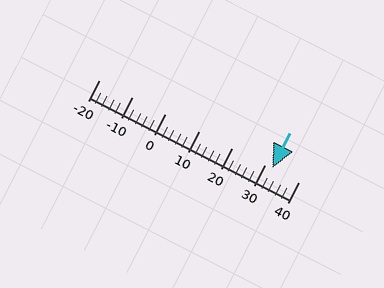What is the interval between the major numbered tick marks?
The major tick marks are spaced 10 units apart.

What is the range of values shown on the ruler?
The ruler shows values from -20 to 40.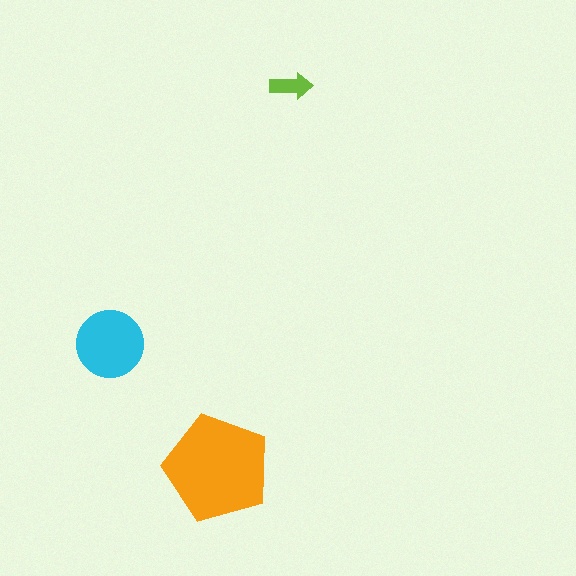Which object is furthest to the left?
The cyan circle is leftmost.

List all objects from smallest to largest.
The lime arrow, the cyan circle, the orange pentagon.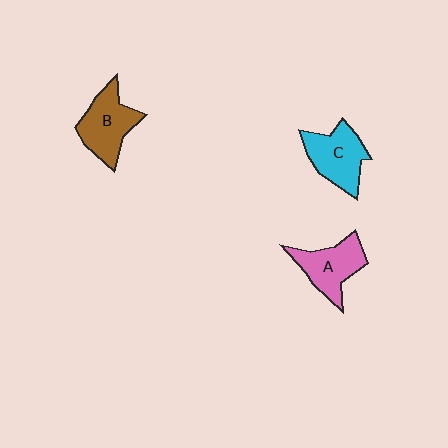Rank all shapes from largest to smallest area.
From largest to smallest: B (brown), C (cyan), A (pink).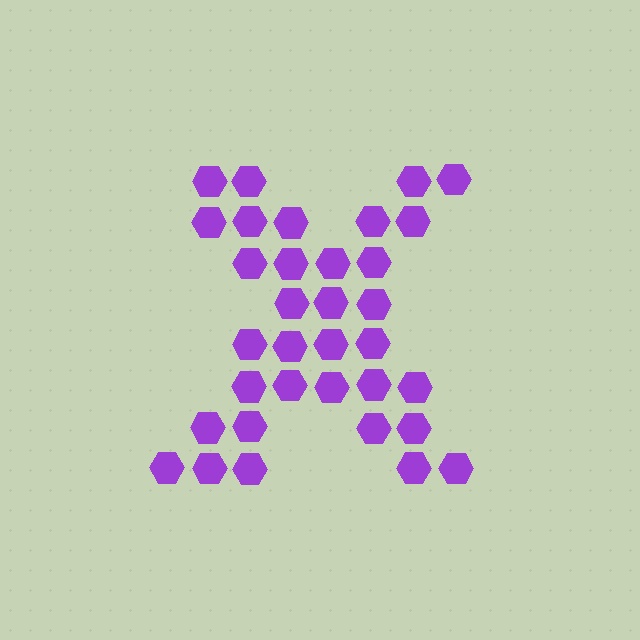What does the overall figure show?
The overall figure shows the letter X.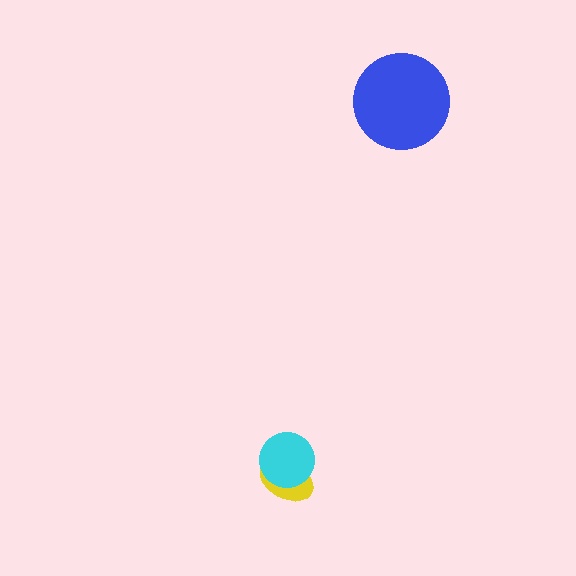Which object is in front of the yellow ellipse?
The cyan circle is in front of the yellow ellipse.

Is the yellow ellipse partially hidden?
Yes, it is partially covered by another shape.